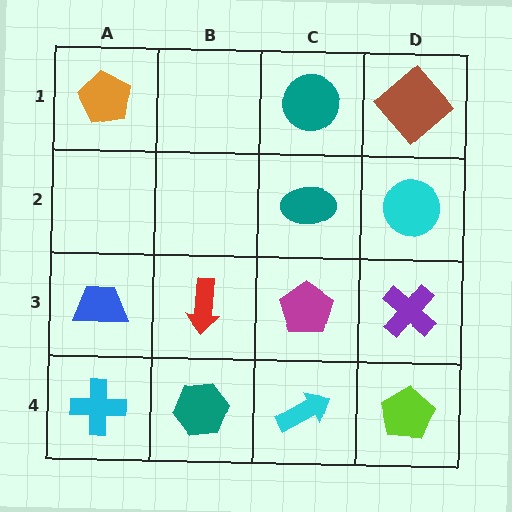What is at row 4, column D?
A lime pentagon.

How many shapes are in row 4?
4 shapes.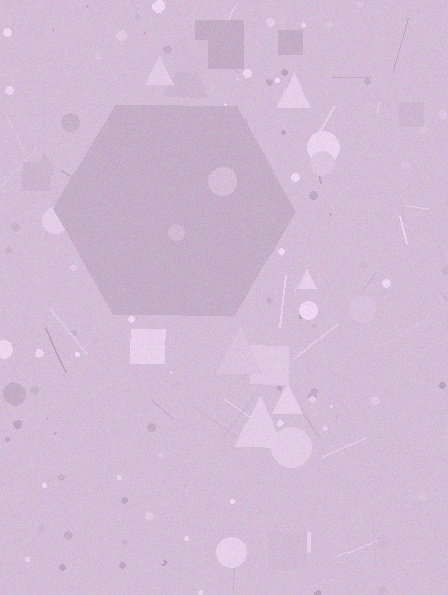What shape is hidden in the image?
A hexagon is hidden in the image.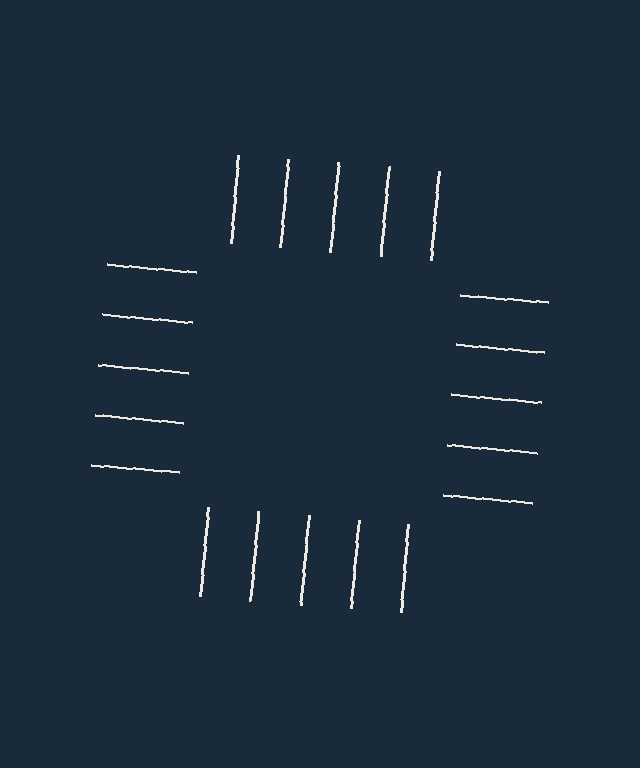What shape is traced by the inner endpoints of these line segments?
An illusory square — the line segments terminate on its edges but no continuous stroke is drawn.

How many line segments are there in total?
20 — 5 along each of the 4 edges.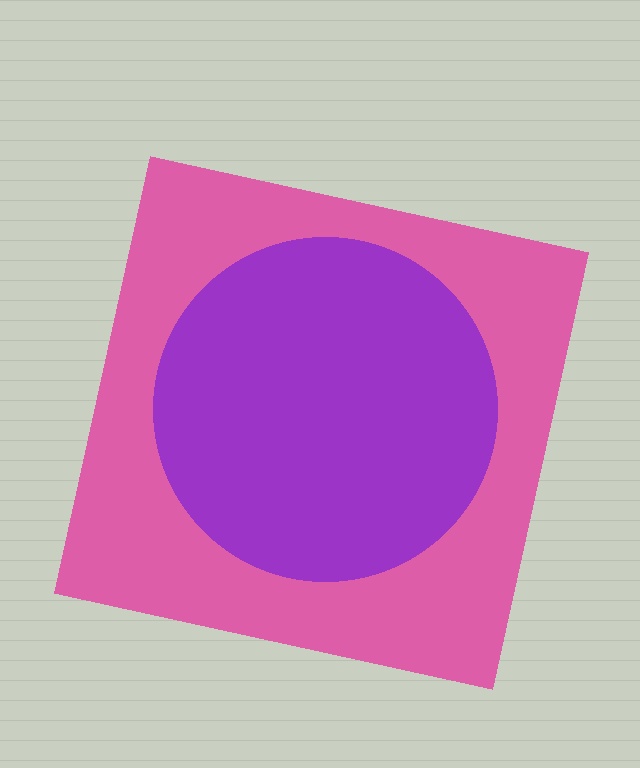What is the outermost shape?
The pink square.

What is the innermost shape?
The purple circle.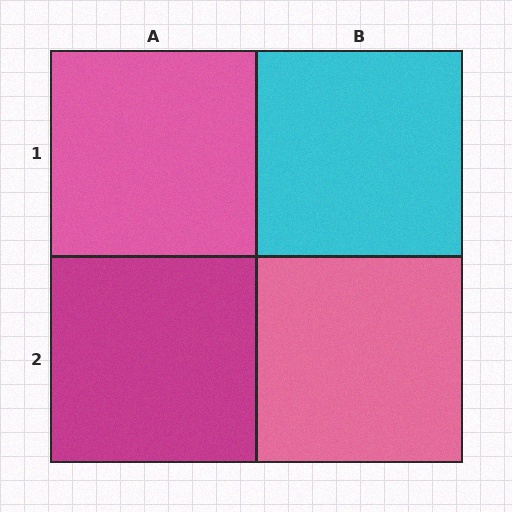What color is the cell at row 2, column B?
Pink.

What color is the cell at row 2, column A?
Magenta.